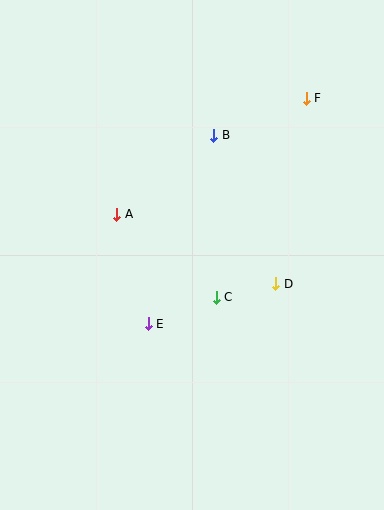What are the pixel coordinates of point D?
Point D is at (276, 284).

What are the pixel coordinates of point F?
Point F is at (306, 98).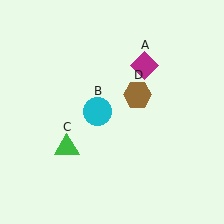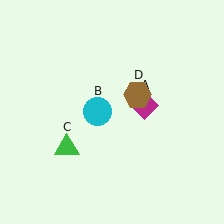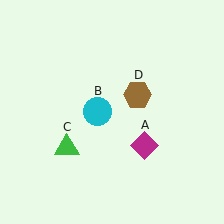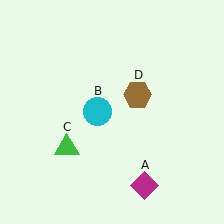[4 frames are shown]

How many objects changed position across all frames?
1 object changed position: magenta diamond (object A).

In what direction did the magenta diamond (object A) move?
The magenta diamond (object A) moved down.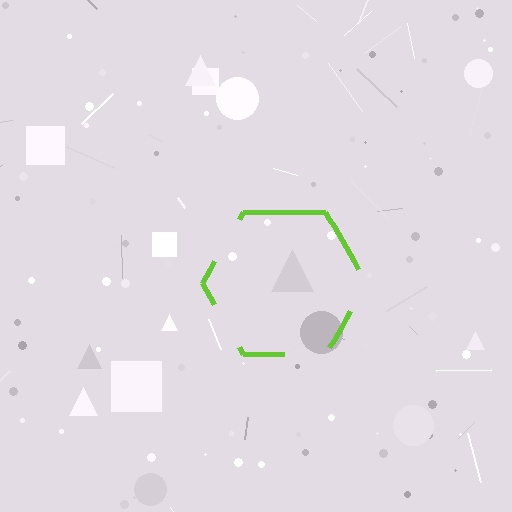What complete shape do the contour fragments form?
The contour fragments form a hexagon.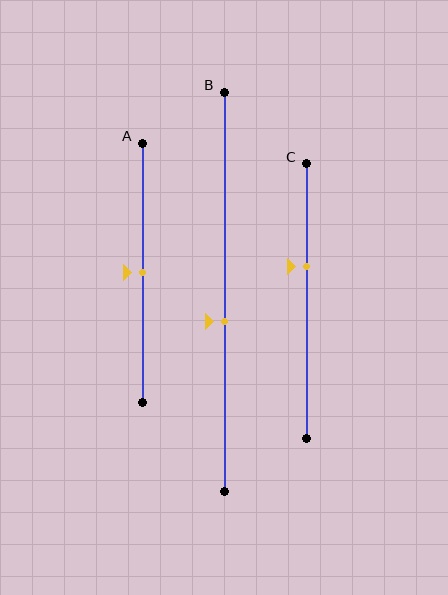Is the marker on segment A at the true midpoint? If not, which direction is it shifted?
Yes, the marker on segment A is at the true midpoint.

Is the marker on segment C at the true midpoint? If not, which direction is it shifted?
No, the marker on segment C is shifted upward by about 13% of the segment length.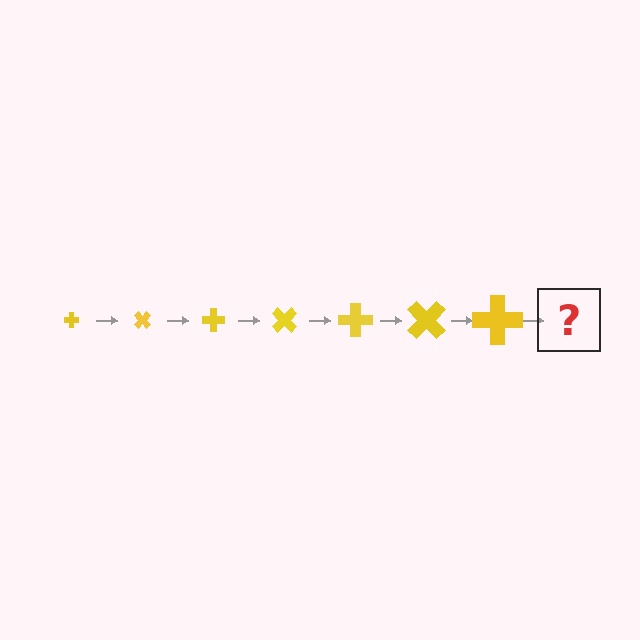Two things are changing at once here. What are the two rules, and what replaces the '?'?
The two rules are that the cross grows larger each step and it rotates 45 degrees each step. The '?' should be a cross, larger than the previous one and rotated 315 degrees from the start.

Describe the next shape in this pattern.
It should be a cross, larger than the previous one and rotated 315 degrees from the start.